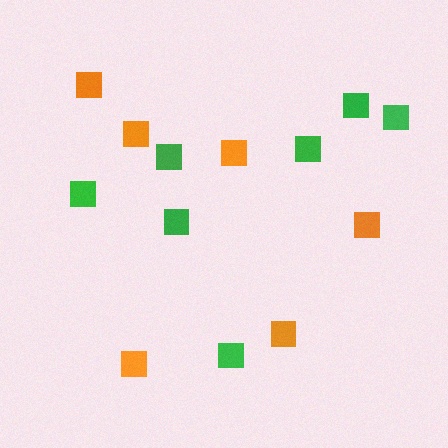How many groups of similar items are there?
There are 2 groups: one group of green squares (7) and one group of orange squares (6).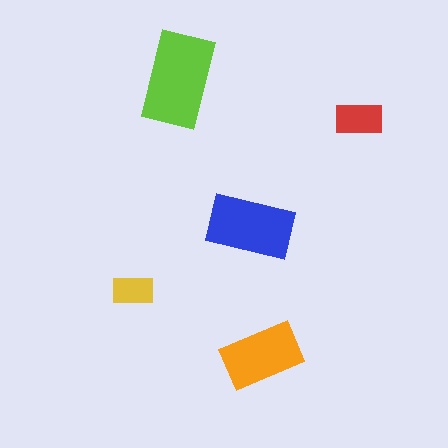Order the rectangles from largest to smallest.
the lime one, the blue one, the orange one, the red one, the yellow one.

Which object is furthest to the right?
The red rectangle is rightmost.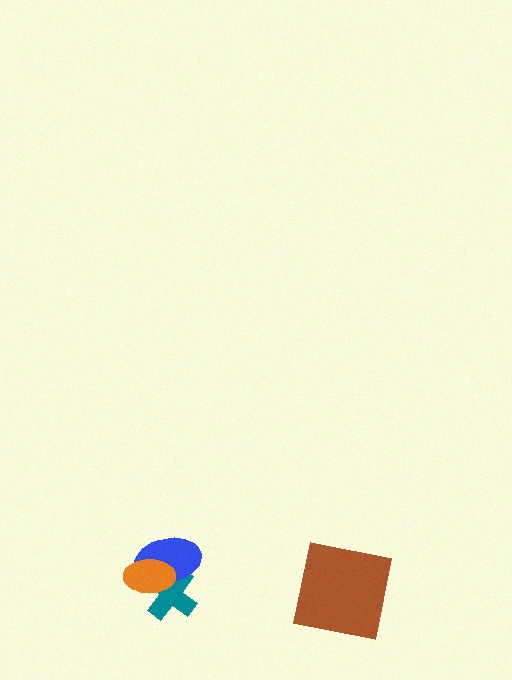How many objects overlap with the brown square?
0 objects overlap with the brown square.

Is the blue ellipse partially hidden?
Yes, it is partially covered by another shape.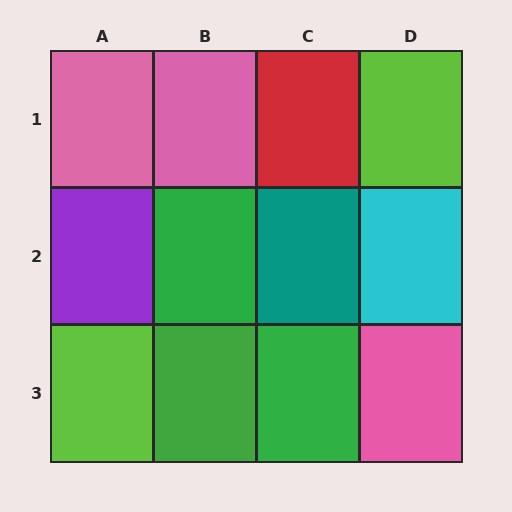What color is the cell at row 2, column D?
Cyan.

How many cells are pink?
3 cells are pink.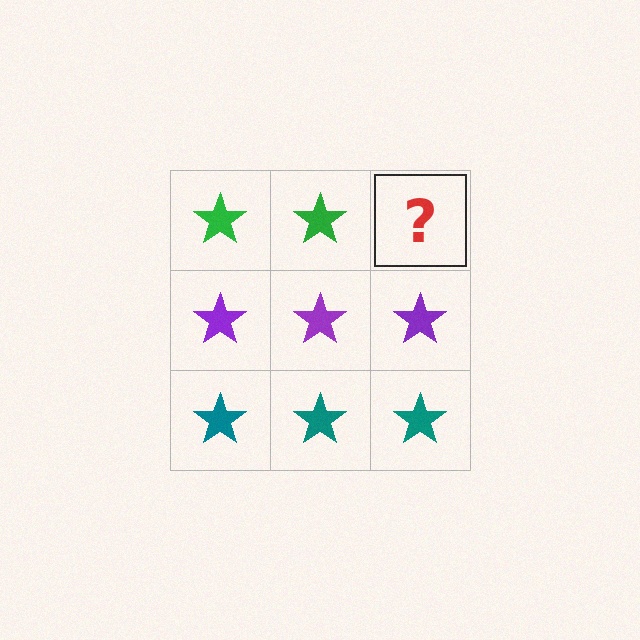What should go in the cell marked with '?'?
The missing cell should contain a green star.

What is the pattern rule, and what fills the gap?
The rule is that each row has a consistent color. The gap should be filled with a green star.